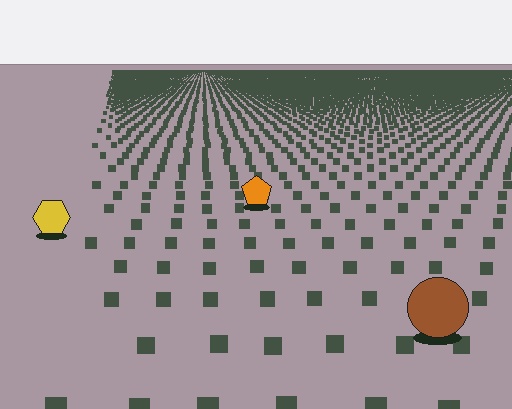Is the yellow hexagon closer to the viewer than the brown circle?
No. The brown circle is closer — you can tell from the texture gradient: the ground texture is coarser near it.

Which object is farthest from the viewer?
The orange pentagon is farthest from the viewer. It appears smaller and the ground texture around it is denser.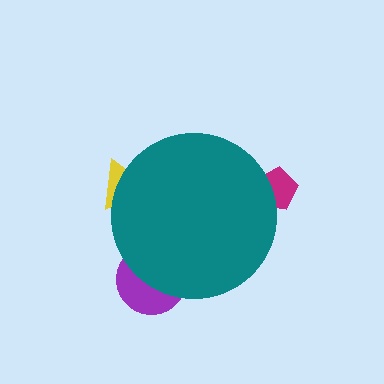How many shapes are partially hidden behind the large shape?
3 shapes are partially hidden.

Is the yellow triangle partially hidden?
Yes, the yellow triangle is partially hidden behind the teal circle.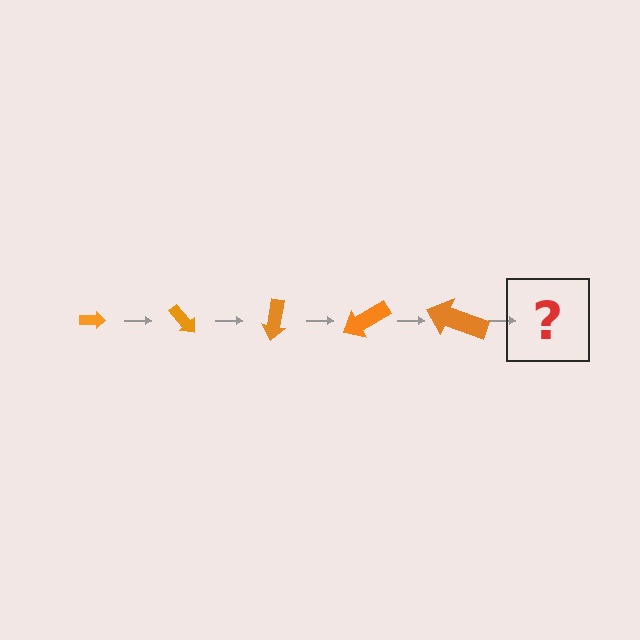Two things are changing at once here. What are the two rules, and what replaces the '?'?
The two rules are that the arrow grows larger each step and it rotates 50 degrees each step. The '?' should be an arrow, larger than the previous one and rotated 250 degrees from the start.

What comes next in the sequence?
The next element should be an arrow, larger than the previous one and rotated 250 degrees from the start.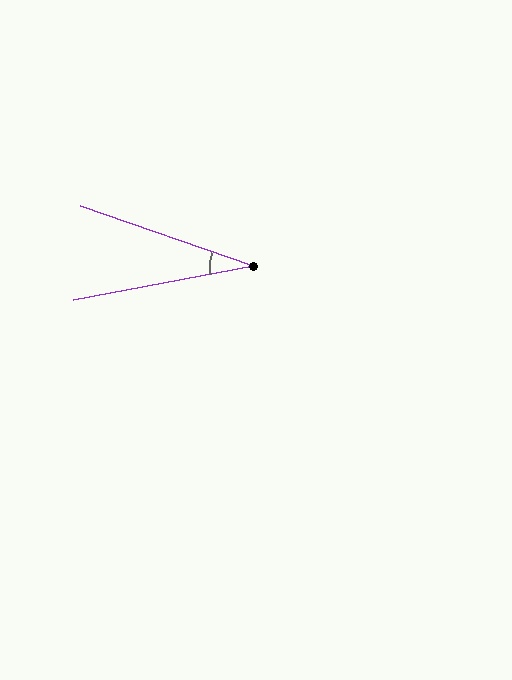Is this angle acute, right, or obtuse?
It is acute.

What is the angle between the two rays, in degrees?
Approximately 30 degrees.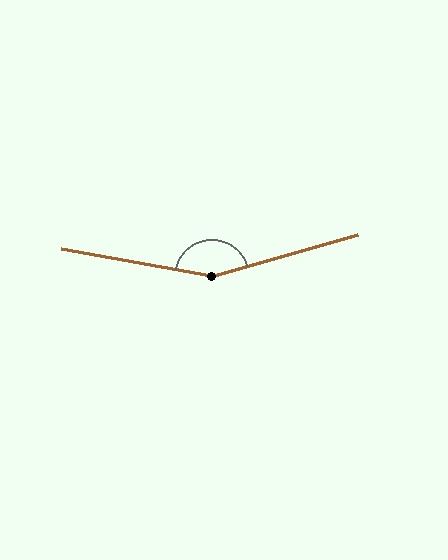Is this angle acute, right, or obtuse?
It is obtuse.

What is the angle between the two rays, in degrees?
Approximately 153 degrees.